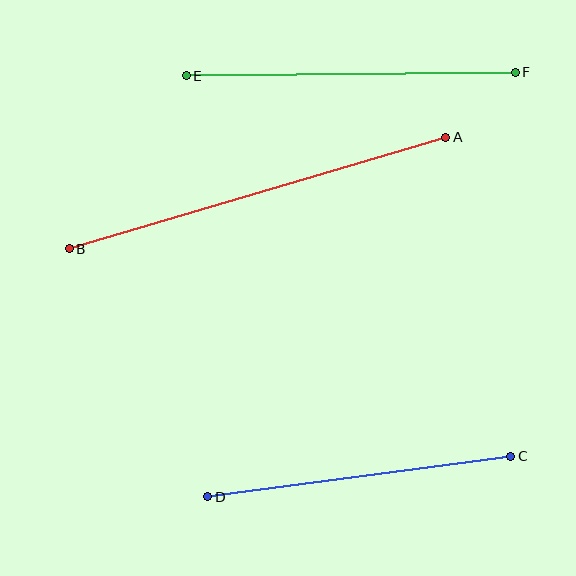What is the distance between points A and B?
The distance is approximately 393 pixels.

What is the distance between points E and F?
The distance is approximately 329 pixels.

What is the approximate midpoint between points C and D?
The midpoint is at approximately (359, 476) pixels.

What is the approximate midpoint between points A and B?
The midpoint is at approximately (258, 193) pixels.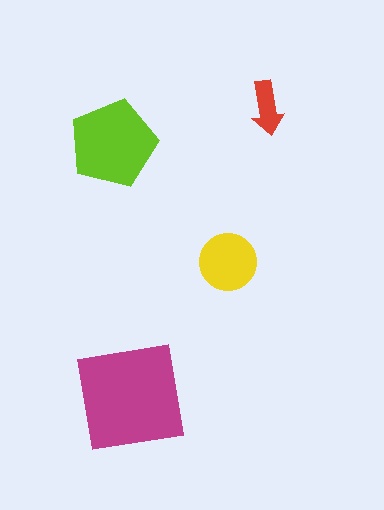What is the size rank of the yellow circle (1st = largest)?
3rd.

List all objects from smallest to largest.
The red arrow, the yellow circle, the lime pentagon, the magenta square.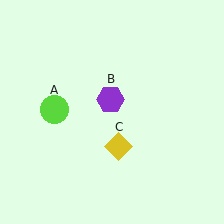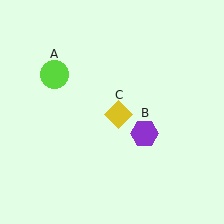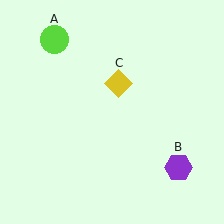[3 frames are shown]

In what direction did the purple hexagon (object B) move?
The purple hexagon (object B) moved down and to the right.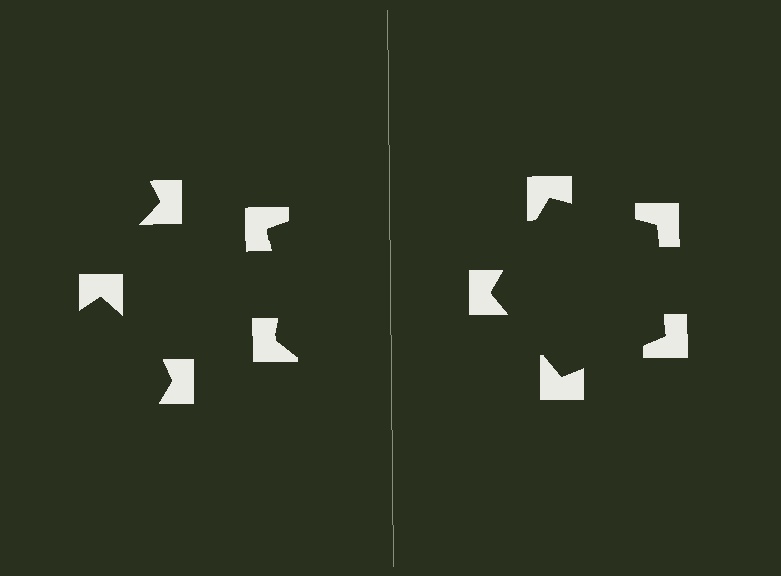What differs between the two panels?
The notched squares are positioned identically on both sides; only the wedge orientations differ. On the right they align to a pentagon; on the left they are misaligned.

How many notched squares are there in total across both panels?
10 — 5 on each side.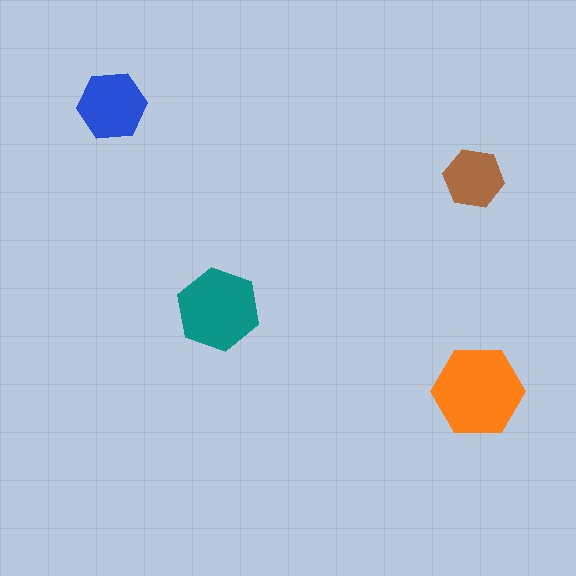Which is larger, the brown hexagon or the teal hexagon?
The teal one.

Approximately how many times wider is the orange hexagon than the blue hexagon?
About 1.5 times wider.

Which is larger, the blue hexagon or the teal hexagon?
The teal one.